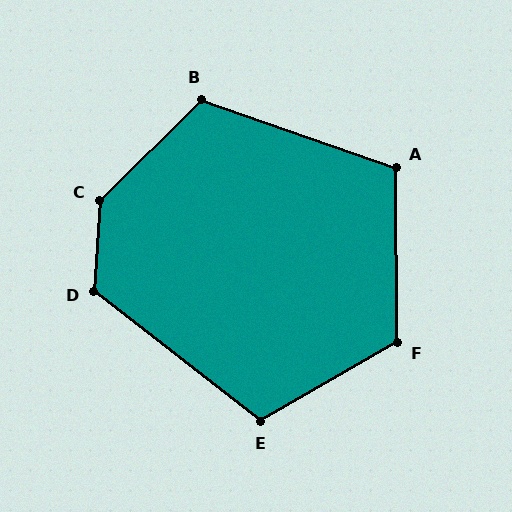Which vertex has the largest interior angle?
C, at approximately 138 degrees.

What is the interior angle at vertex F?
Approximately 119 degrees (obtuse).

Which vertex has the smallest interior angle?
A, at approximately 110 degrees.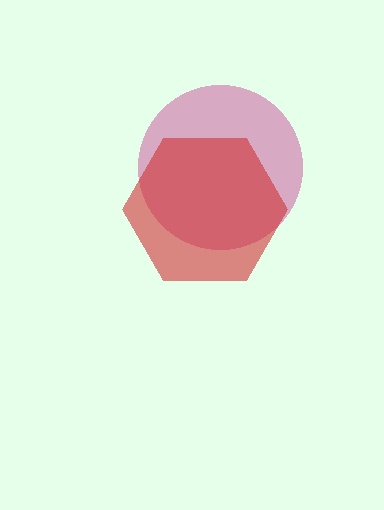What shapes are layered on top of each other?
The layered shapes are: a magenta circle, a red hexagon.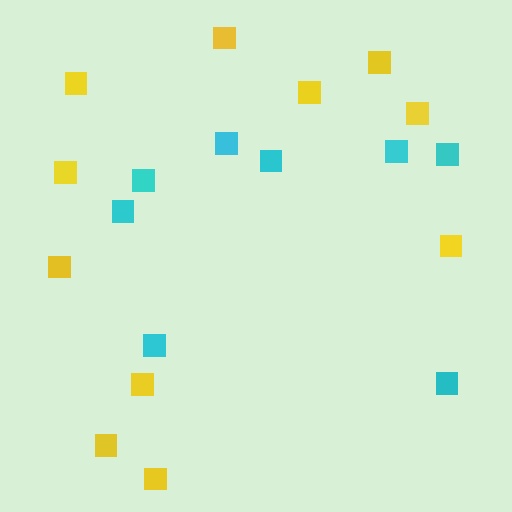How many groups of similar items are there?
There are 2 groups: one group of yellow squares (11) and one group of cyan squares (8).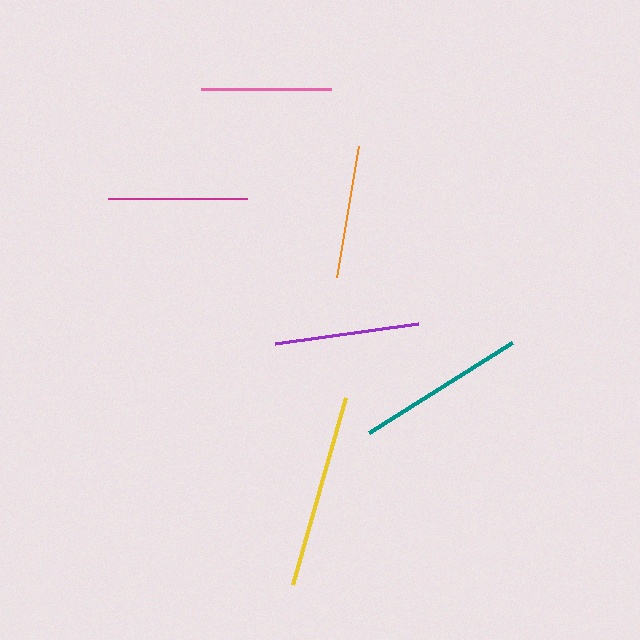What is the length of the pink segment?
The pink segment is approximately 130 pixels long.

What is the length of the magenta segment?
The magenta segment is approximately 139 pixels long.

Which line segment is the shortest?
The pink line is the shortest at approximately 130 pixels.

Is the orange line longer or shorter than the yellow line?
The yellow line is longer than the orange line.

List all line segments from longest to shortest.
From longest to shortest: yellow, teal, purple, magenta, orange, pink.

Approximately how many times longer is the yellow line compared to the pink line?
The yellow line is approximately 1.5 times the length of the pink line.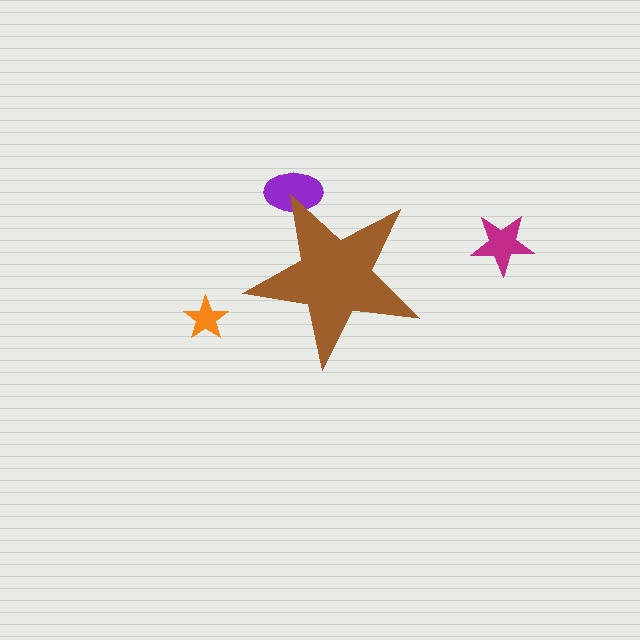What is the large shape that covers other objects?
A brown star.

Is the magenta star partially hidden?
No, the magenta star is fully visible.